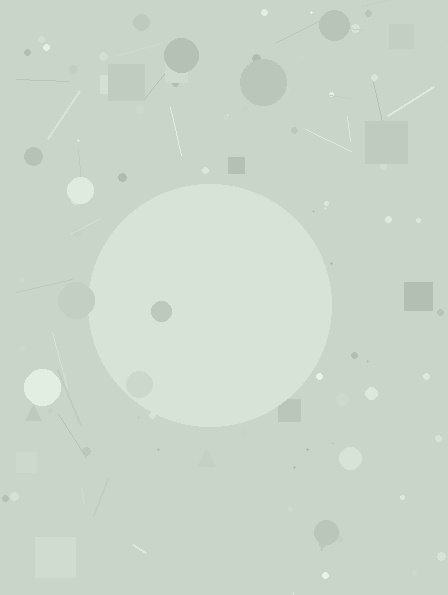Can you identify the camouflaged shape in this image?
The camouflaged shape is a circle.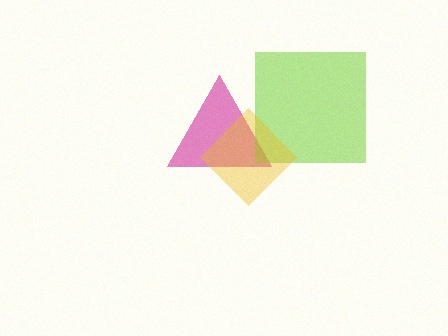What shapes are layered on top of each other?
The layered shapes are: a magenta triangle, a lime square, a yellow diamond.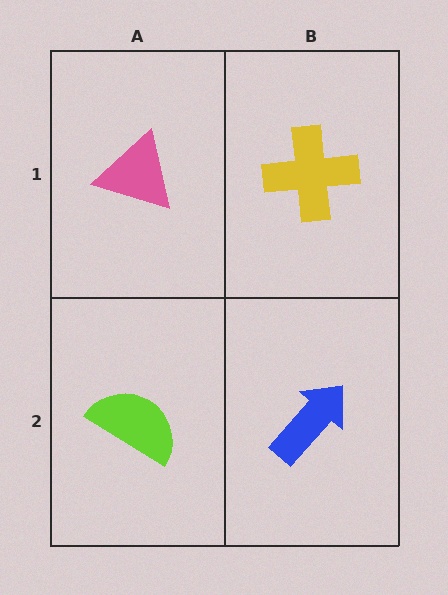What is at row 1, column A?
A pink triangle.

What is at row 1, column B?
A yellow cross.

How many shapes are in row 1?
2 shapes.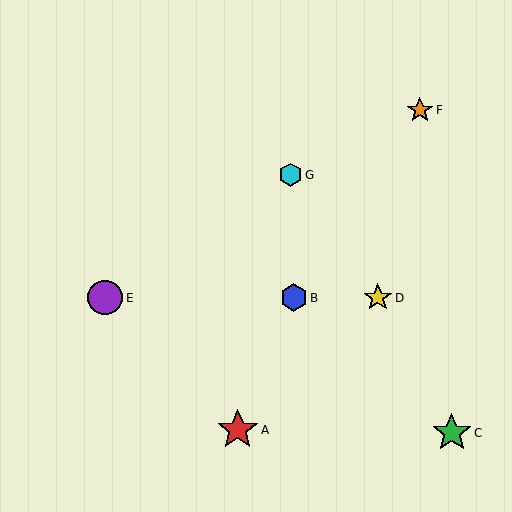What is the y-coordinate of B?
Object B is at y≈298.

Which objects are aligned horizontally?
Objects B, D, E are aligned horizontally.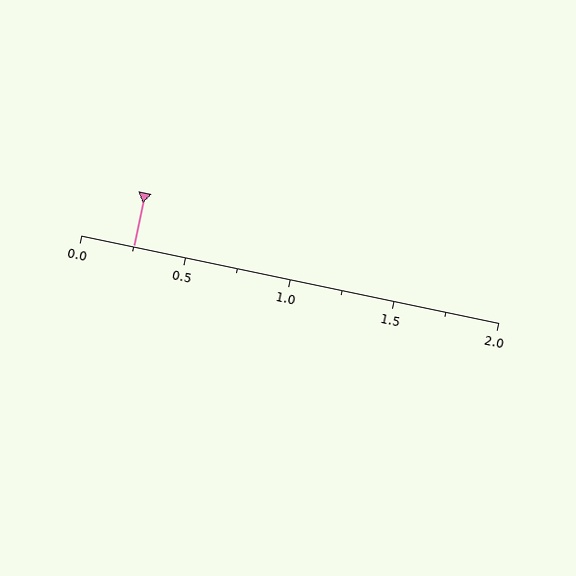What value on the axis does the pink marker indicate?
The marker indicates approximately 0.25.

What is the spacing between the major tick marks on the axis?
The major ticks are spaced 0.5 apart.